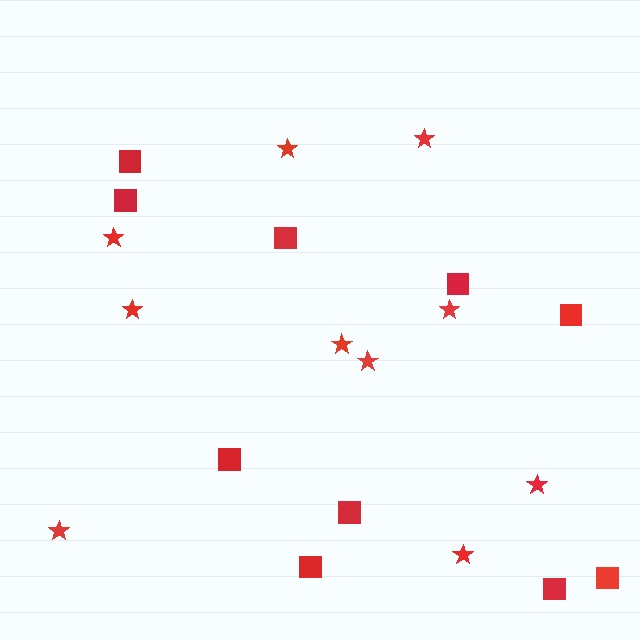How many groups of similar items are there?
There are 2 groups: one group of stars (10) and one group of squares (10).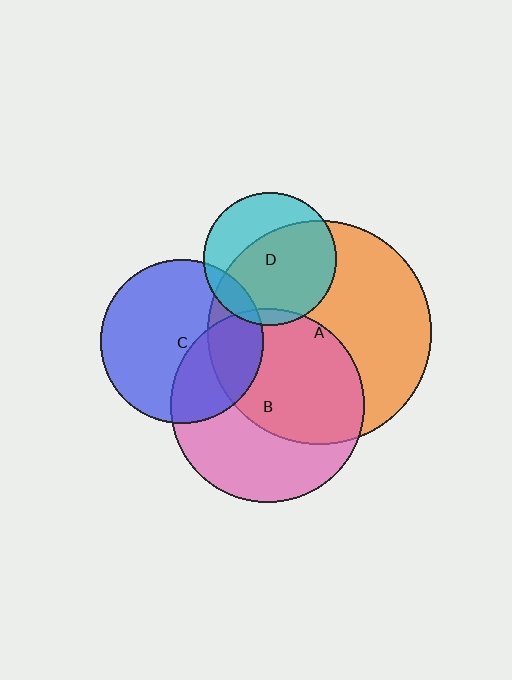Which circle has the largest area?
Circle A (orange).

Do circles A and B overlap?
Yes.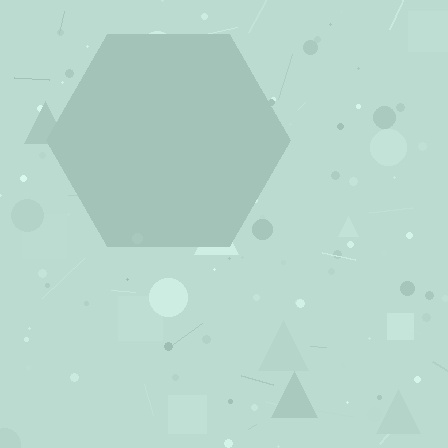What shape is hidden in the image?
A hexagon is hidden in the image.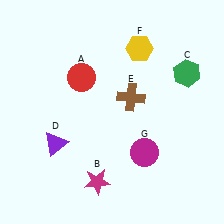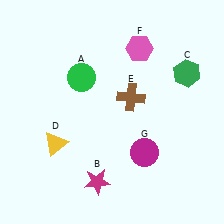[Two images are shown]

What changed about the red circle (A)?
In Image 1, A is red. In Image 2, it changed to green.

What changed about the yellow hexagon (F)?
In Image 1, F is yellow. In Image 2, it changed to pink.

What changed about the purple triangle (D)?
In Image 1, D is purple. In Image 2, it changed to yellow.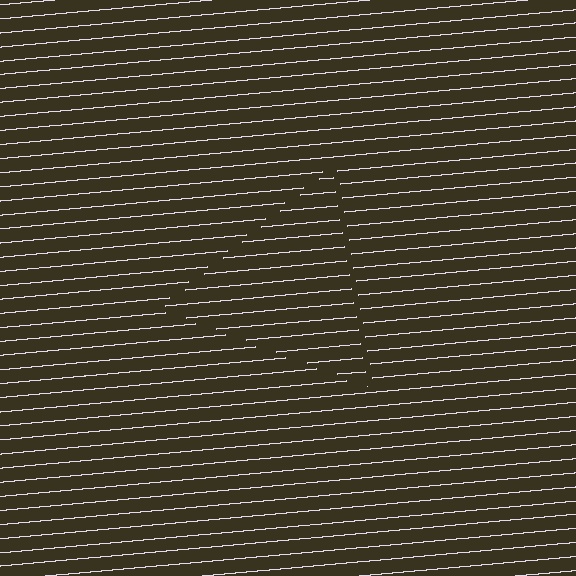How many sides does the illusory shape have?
3 sides — the line-ends trace a triangle.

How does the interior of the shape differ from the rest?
The interior of the shape contains the same grating, shifted by half a period — the contour is defined by the phase discontinuity where line-ends from the inner and outer gratings abut.